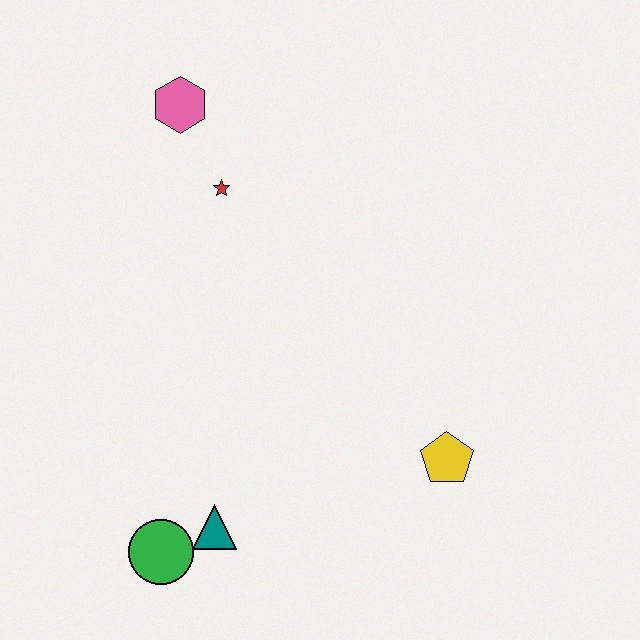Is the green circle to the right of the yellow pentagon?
No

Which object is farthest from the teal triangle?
The pink hexagon is farthest from the teal triangle.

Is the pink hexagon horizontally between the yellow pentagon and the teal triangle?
No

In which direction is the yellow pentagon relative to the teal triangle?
The yellow pentagon is to the right of the teal triangle.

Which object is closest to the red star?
The pink hexagon is closest to the red star.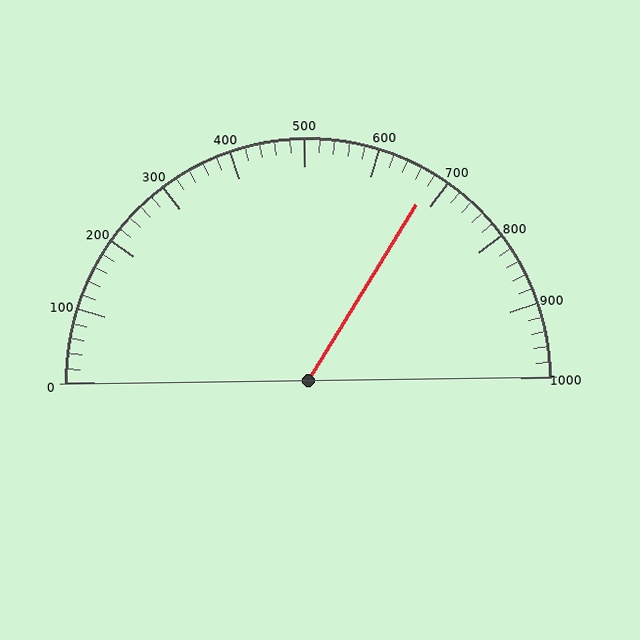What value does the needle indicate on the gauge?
The needle indicates approximately 680.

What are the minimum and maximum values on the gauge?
The gauge ranges from 0 to 1000.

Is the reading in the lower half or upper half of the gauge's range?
The reading is in the upper half of the range (0 to 1000).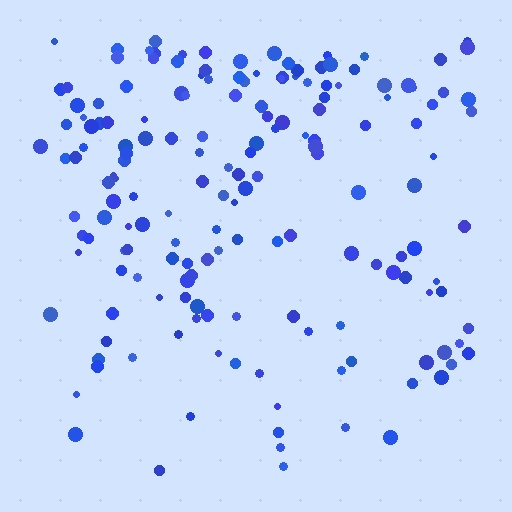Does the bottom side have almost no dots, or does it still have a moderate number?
Still a moderate number, just noticeably fewer than the top.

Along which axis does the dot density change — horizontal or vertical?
Vertical.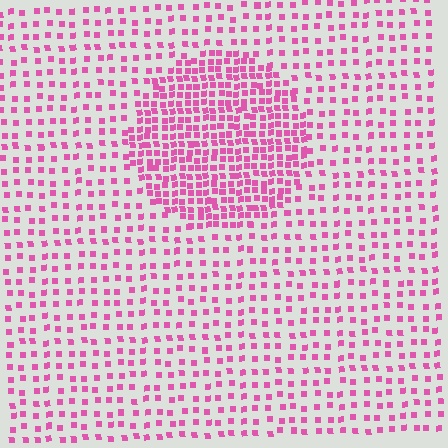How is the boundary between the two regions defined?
The boundary is defined by a change in element density (approximately 2.2x ratio). All elements are the same color, size, and shape.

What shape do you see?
I see a circle.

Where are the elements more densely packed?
The elements are more densely packed inside the circle boundary.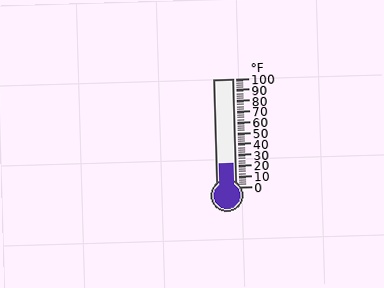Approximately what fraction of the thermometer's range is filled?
The thermometer is filled to approximately 20% of its range.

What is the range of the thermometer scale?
The thermometer scale ranges from 0°F to 100°F.